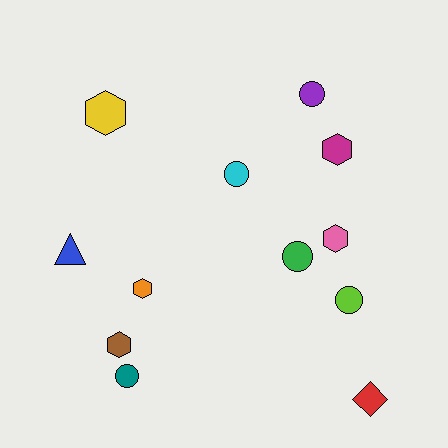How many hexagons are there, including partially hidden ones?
There are 5 hexagons.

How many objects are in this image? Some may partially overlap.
There are 12 objects.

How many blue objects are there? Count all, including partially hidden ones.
There is 1 blue object.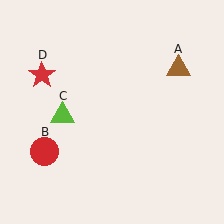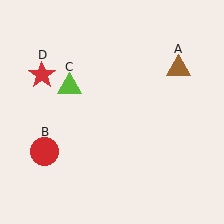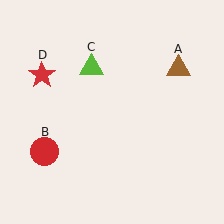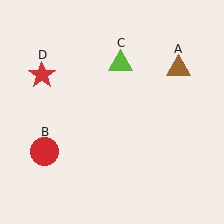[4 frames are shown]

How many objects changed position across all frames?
1 object changed position: lime triangle (object C).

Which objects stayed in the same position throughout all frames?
Brown triangle (object A) and red circle (object B) and red star (object D) remained stationary.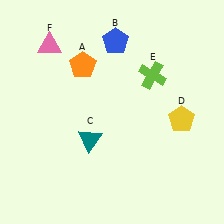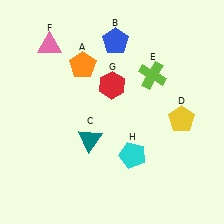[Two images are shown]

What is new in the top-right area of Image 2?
A red hexagon (G) was added in the top-right area of Image 2.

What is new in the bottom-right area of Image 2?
A cyan pentagon (H) was added in the bottom-right area of Image 2.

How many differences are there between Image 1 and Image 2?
There are 2 differences between the two images.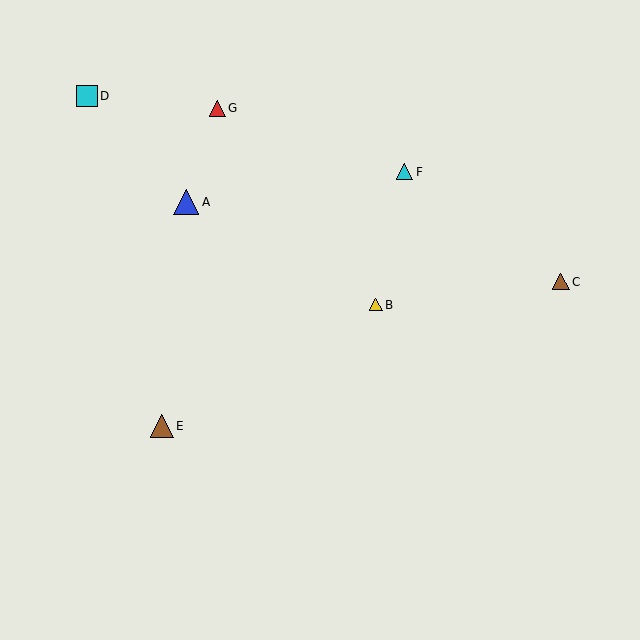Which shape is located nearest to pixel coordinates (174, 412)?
The brown triangle (labeled E) at (162, 426) is nearest to that location.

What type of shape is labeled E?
Shape E is a brown triangle.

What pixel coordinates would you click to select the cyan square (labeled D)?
Click at (87, 96) to select the cyan square D.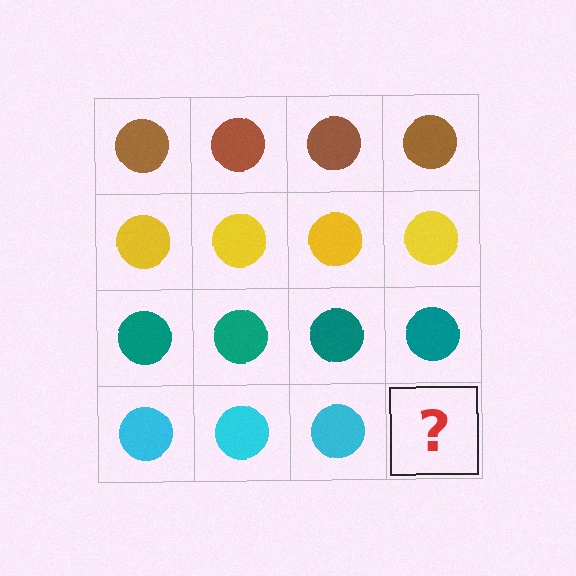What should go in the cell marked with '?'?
The missing cell should contain a cyan circle.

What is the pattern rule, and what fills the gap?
The rule is that each row has a consistent color. The gap should be filled with a cyan circle.